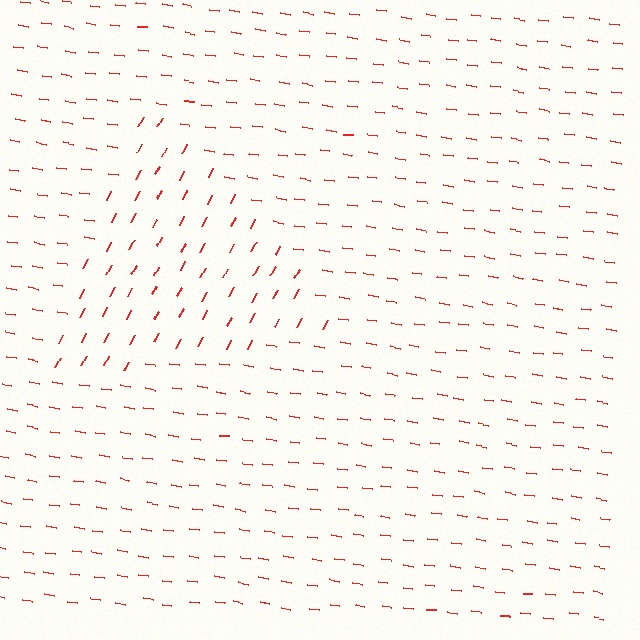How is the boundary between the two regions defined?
The boundary is defined purely by a change in line orientation (approximately 70 degrees difference). All lines are the same color and thickness.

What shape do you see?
I see a triangle.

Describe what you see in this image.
The image is filled with small red line segments. A triangle region in the image has lines oriented differently from the surrounding lines, creating a visible texture boundary.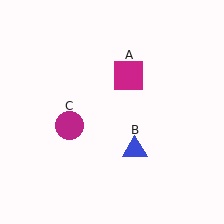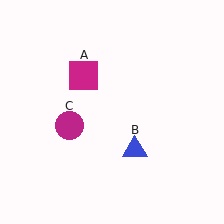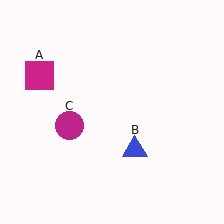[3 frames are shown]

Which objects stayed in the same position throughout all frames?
Blue triangle (object B) and magenta circle (object C) remained stationary.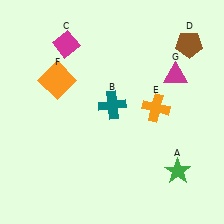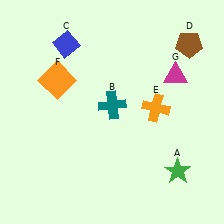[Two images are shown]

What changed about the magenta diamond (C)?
In Image 1, C is magenta. In Image 2, it changed to blue.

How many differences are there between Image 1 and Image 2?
There is 1 difference between the two images.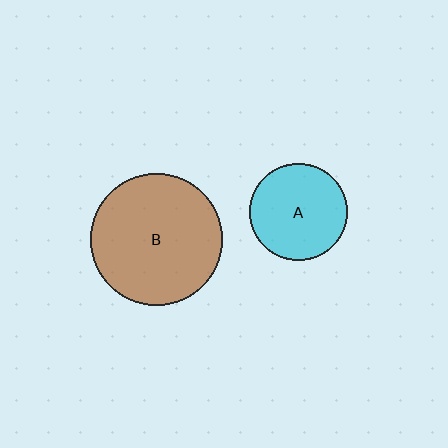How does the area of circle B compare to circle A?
Approximately 1.8 times.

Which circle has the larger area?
Circle B (brown).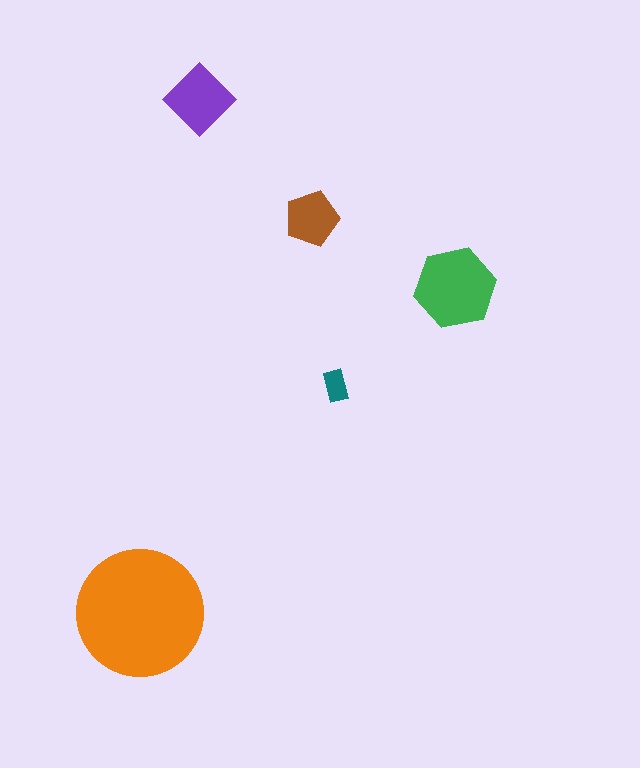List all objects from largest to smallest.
The orange circle, the green hexagon, the purple diamond, the brown pentagon, the teal rectangle.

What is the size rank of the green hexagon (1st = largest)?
2nd.